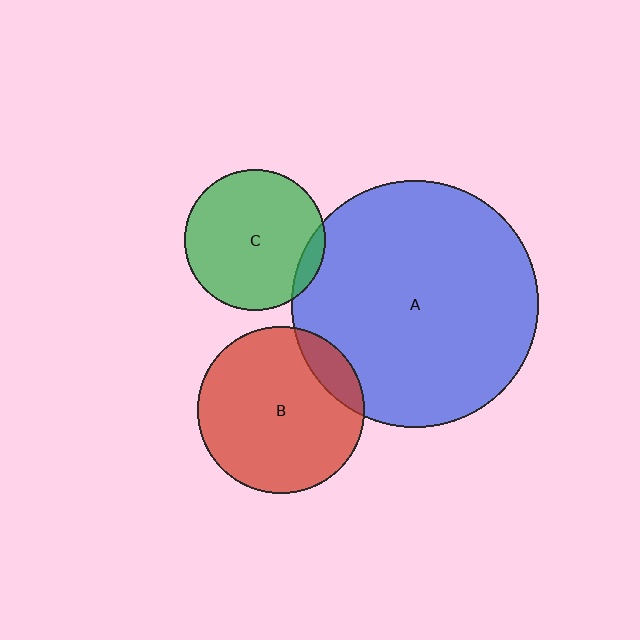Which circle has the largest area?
Circle A (blue).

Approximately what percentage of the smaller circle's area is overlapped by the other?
Approximately 10%.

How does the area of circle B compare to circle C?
Approximately 1.4 times.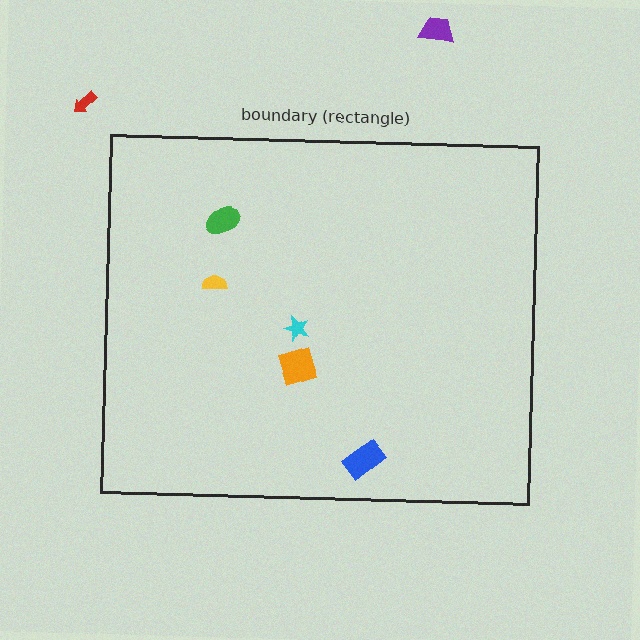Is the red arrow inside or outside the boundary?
Outside.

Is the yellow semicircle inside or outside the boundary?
Inside.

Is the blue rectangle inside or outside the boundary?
Inside.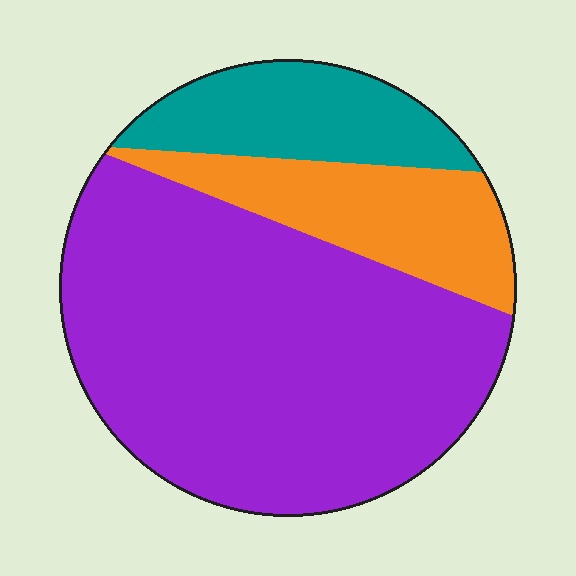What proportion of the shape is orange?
Orange covers 18% of the shape.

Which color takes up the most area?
Purple, at roughly 65%.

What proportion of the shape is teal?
Teal takes up about one sixth (1/6) of the shape.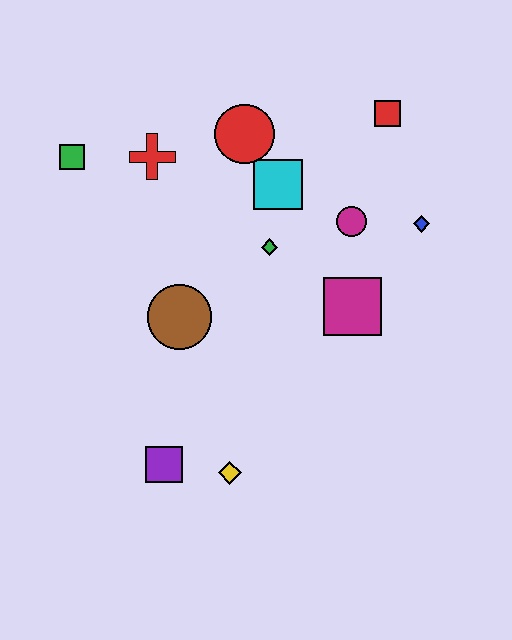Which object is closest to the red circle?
The cyan square is closest to the red circle.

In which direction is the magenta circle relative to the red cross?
The magenta circle is to the right of the red cross.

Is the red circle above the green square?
Yes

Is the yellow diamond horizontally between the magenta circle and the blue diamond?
No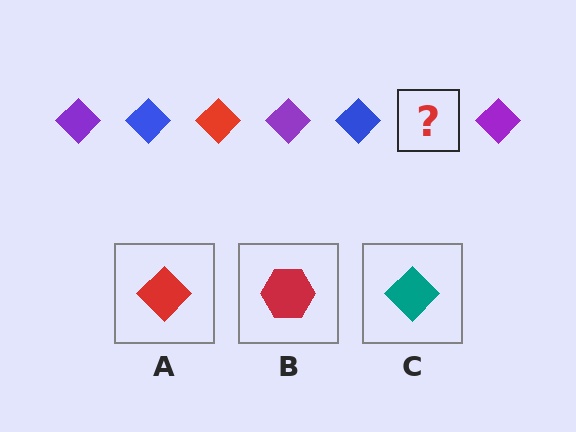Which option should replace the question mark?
Option A.